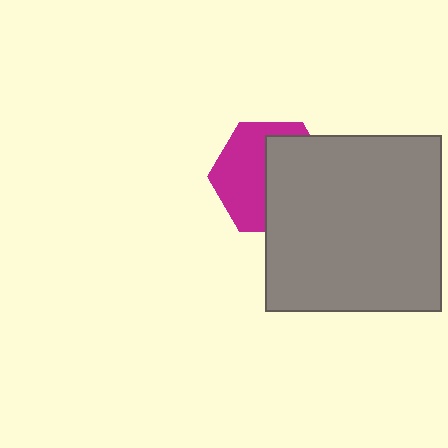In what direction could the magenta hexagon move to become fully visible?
The magenta hexagon could move left. That would shift it out from behind the gray square entirely.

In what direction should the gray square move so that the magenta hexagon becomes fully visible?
The gray square should move right. That is the shortest direction to clear the overlap and leave the magenta hexagon fully visible.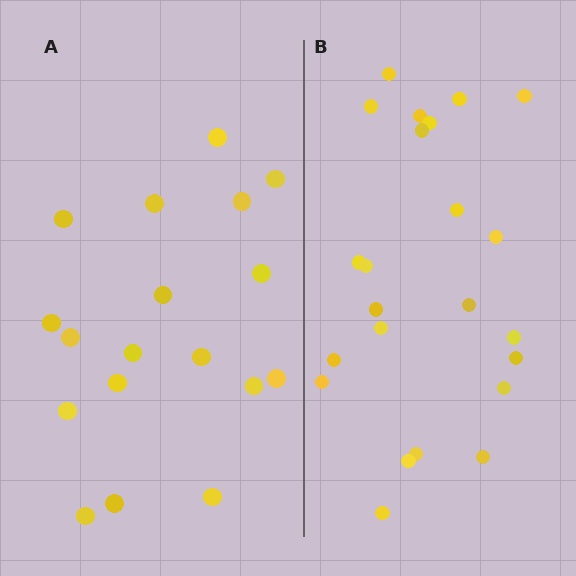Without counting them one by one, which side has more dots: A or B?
Region B (the right region) has more dots.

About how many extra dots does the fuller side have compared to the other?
Region B has about 5 more dots than region A.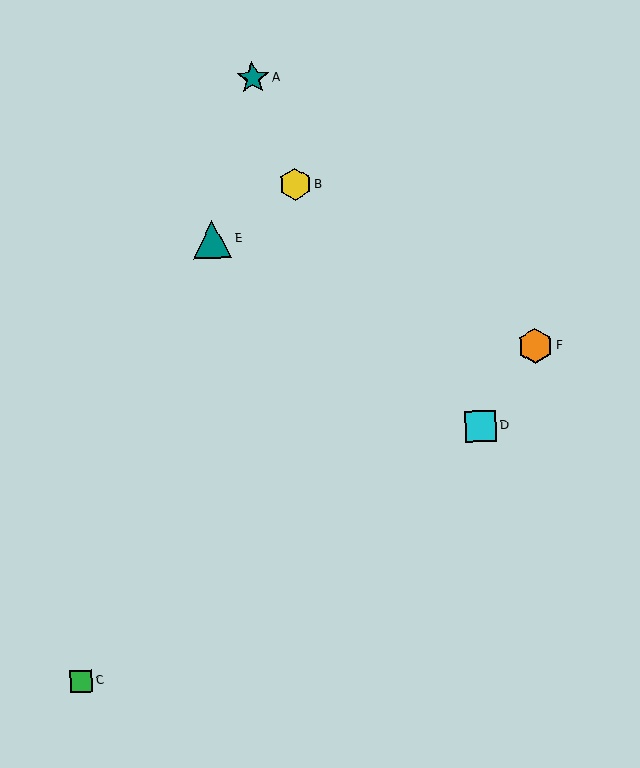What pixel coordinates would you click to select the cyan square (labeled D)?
Click at (481, 426) to select the cyan square D.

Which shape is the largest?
The teal triangle (labeled E) is the largest.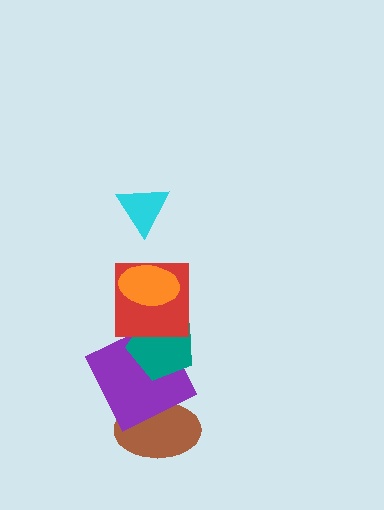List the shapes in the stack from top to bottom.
From top to bottom: the cyan triangle, the orange ellipse, the red square, the teal pentagon, the purple square, the brown ellipse.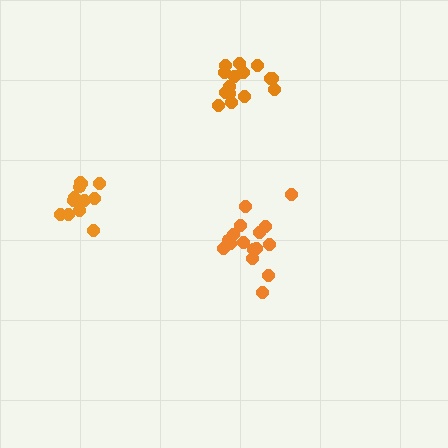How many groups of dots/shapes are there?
There are 3 groups.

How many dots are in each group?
Group 1: 16 dots, Group 2: 16 dots, Group 3: 12 dots (44 total).